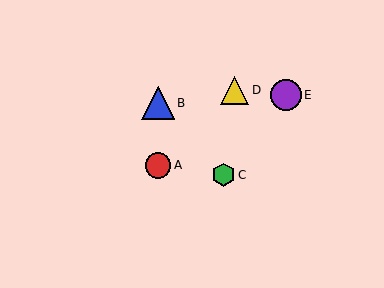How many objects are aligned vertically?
2 objects (A, B) are aligned vertically.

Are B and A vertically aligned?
Yes, both are at x≈158.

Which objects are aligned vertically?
Objects A, B are aligned vertically.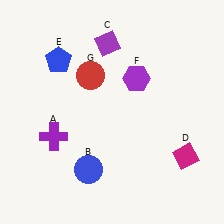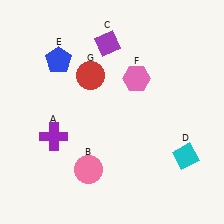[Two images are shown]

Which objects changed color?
B changed from blue to pink. D changed from magenta to cyan. F changed from purple to pink.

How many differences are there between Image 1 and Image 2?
There are 3 differences between the two images.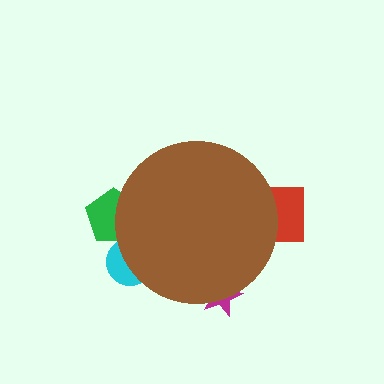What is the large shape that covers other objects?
A brown circle.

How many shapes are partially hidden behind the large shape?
4 shapes are partially hidden.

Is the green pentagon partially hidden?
Yes, the green pentagon is partially hidden behind the brown circle.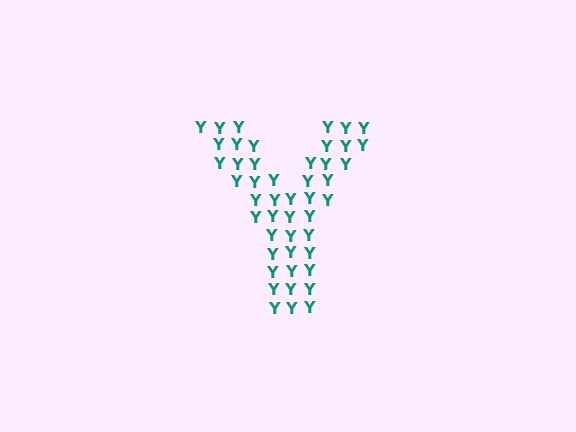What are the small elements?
The small elements are letter Y's.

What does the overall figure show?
The overall figure shows the letter Y.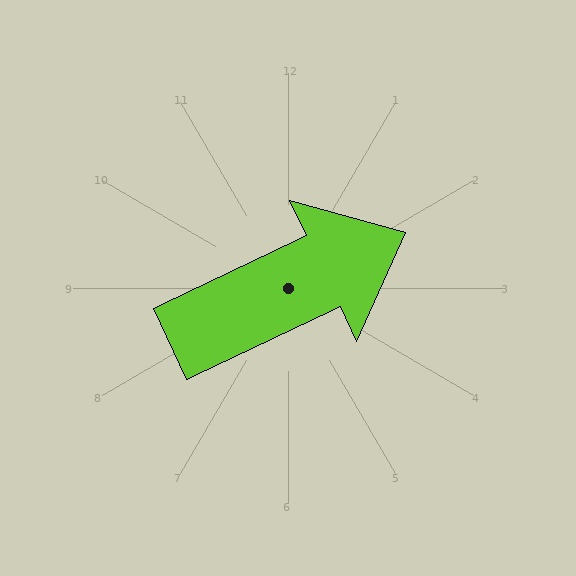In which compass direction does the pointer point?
Northeast.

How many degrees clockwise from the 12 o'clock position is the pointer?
Approximately 65 degrees.